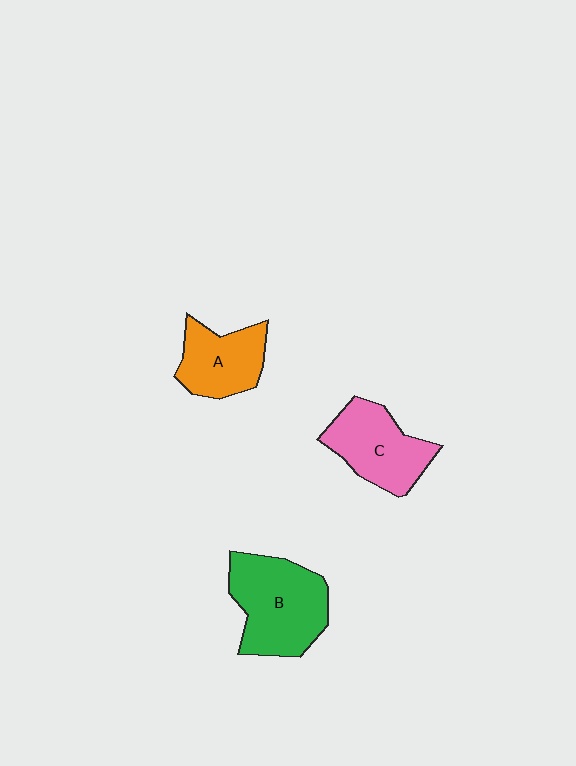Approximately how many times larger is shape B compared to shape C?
Approximately 1.3 times.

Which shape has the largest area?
Shape B (green).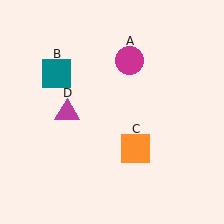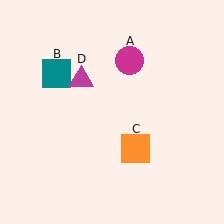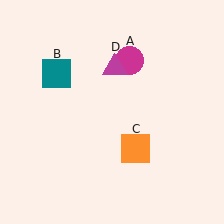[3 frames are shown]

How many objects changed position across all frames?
1 object changed position: magenta triangle (object D).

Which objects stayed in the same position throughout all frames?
Magenta circle (object A) and teal square (object B) and orange square (object C) remained stationary.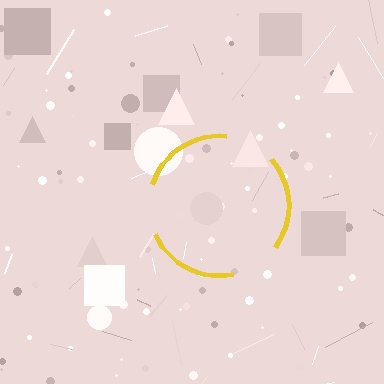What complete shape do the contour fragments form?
The contour fragments form a circle.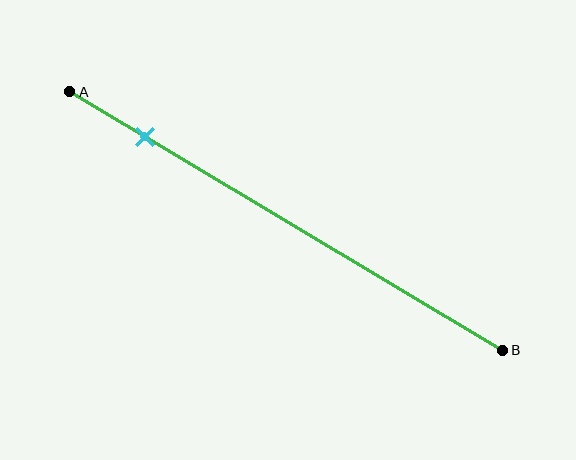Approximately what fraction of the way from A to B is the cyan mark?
The cyan mark is approximately 15% of the way from A to B.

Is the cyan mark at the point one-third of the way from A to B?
No, the mark is at about 15% from A, not at the 33% one-third point.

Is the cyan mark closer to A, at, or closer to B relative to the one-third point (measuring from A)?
The cyan mark is closer to point A than the one-third point of segment AB.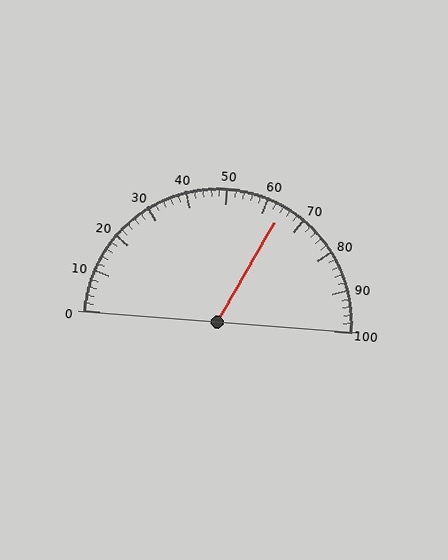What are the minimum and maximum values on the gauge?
The gauge ranges from 0 to 100.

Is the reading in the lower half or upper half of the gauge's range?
The reading is in the upper half of the range (0 to 100).